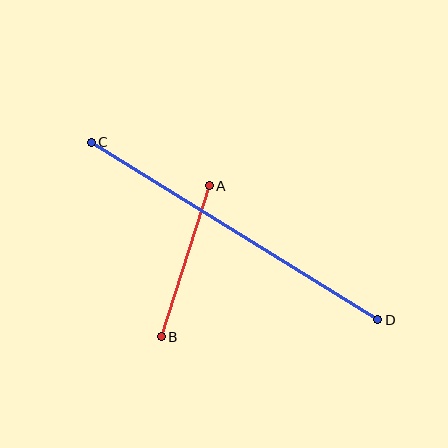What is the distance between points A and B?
The distance is approximately 159 pixels.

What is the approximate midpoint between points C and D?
The midpoint is at approximately (234, 231) pixels.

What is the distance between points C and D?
The distance is approximately 337 pixels.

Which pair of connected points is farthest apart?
Points C and D are farthest apart.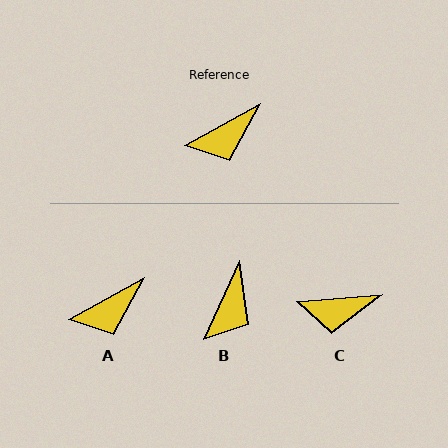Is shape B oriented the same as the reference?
No, it is off by about 37 degrees.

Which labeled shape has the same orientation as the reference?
A.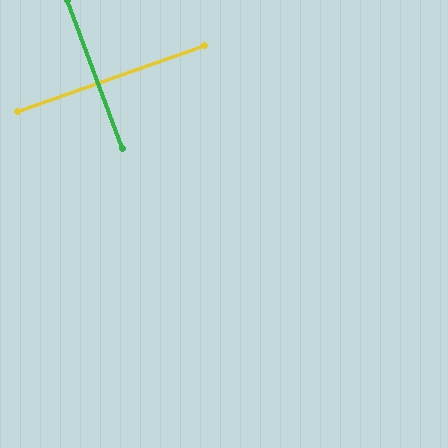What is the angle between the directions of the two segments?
Approximately 89 degrees.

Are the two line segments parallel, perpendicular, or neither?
Perpendicular — they meet at approximately 89°.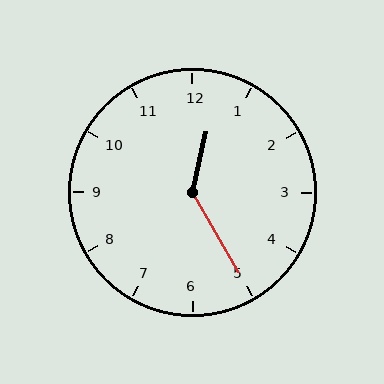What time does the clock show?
12:25.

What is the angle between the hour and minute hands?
Approximately 138 degrees.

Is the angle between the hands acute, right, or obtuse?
It is obtuse.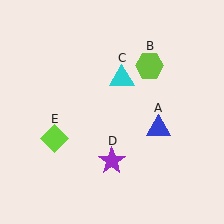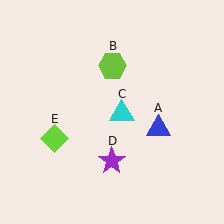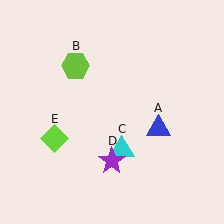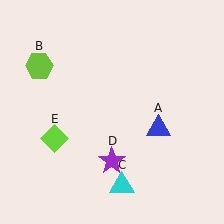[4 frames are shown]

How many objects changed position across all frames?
2 objects changed position: lime hexagon (object B), cyan triangle (object C).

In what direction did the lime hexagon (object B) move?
The lime hexagon (object B) moved left.